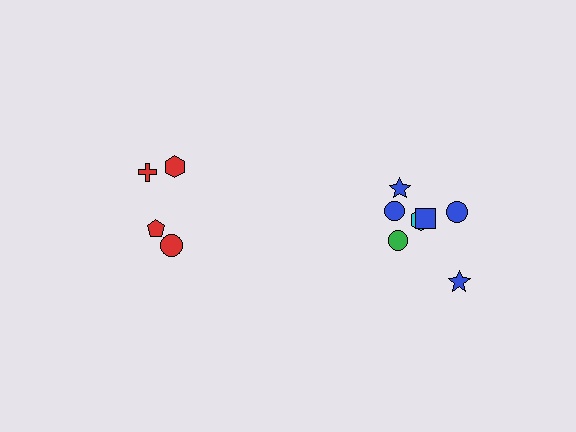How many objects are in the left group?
There are 4 objects.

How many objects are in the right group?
There are 7 objects.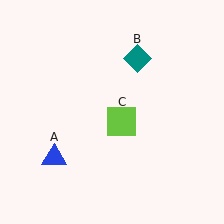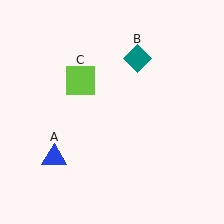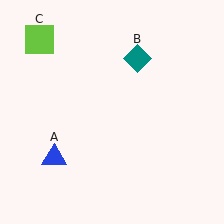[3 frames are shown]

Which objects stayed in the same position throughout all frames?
Blue triangle (object A) and teal diamond (object B) remained stationary.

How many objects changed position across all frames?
1 object changed position: lime square (object C).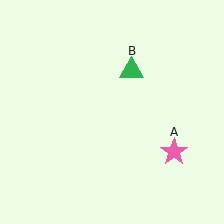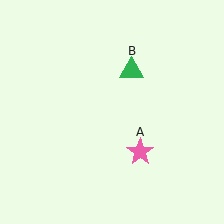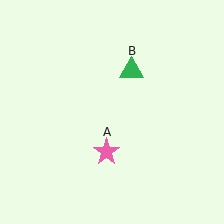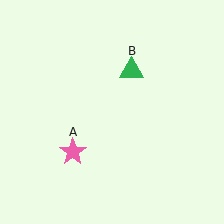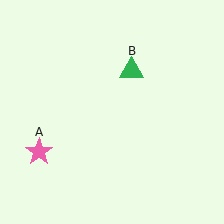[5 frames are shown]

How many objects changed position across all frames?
1 object changed position: pink star (object A).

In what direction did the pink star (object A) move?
The pink star (object A) moved left.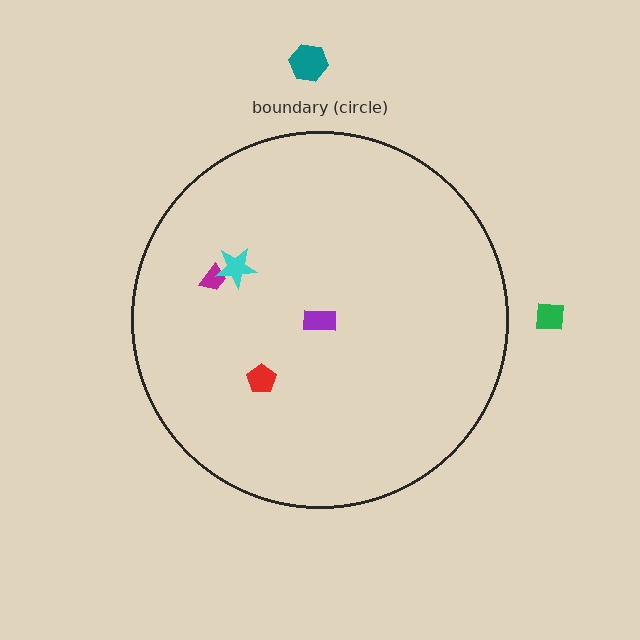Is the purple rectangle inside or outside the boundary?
Inside.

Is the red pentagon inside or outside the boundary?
Inside.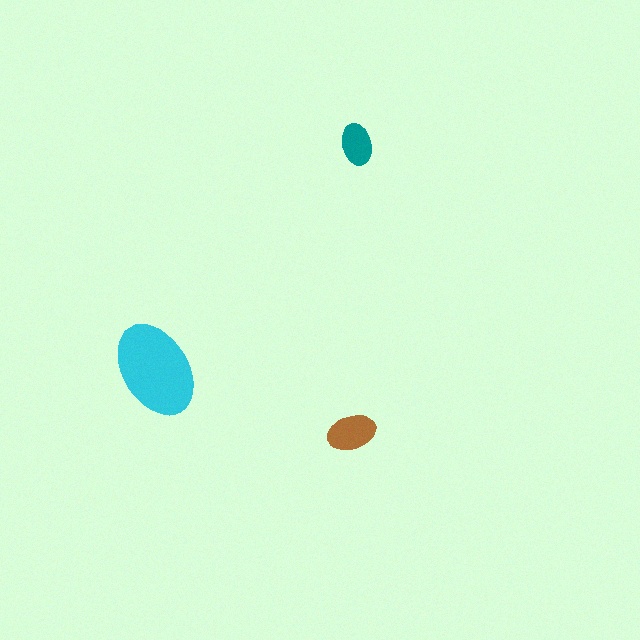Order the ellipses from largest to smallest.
the cyan one, the brown one, the teal one.